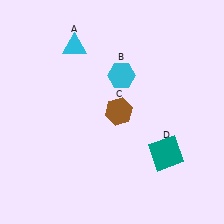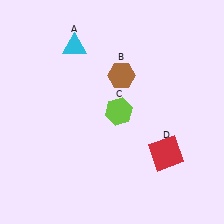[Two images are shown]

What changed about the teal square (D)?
In Image 1, D is teal. In Image 2, it changed to red.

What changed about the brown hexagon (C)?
In Image 1, C is brown. In Image 2, it changed to lime.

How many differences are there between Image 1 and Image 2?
There are 3 differences between the two images.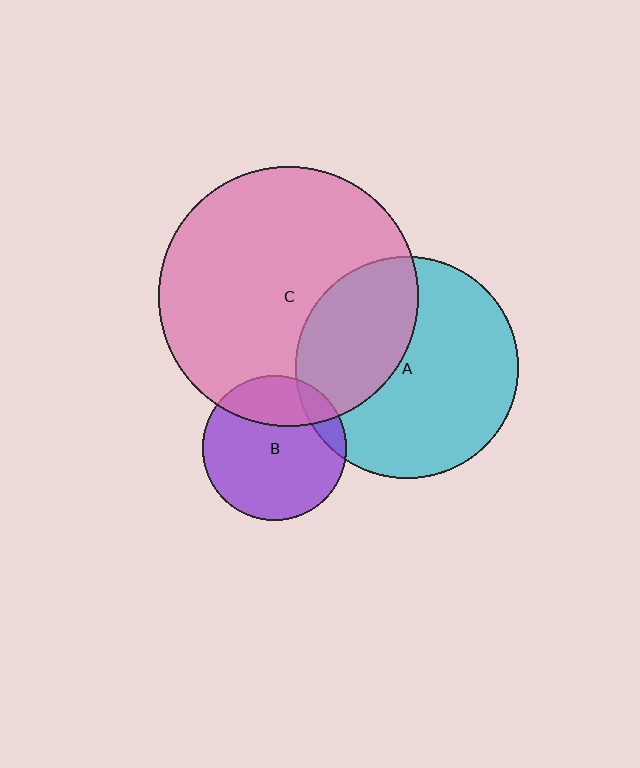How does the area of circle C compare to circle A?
Approximately 1.4 times.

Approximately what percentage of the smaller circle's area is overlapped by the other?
Approximately 10%.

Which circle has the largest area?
Circle C (pink).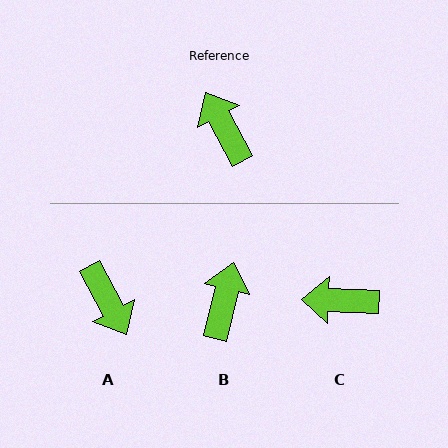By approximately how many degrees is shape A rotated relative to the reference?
Approximately 180 degrees clockwise.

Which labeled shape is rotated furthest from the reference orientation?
A, about 180 degrees away.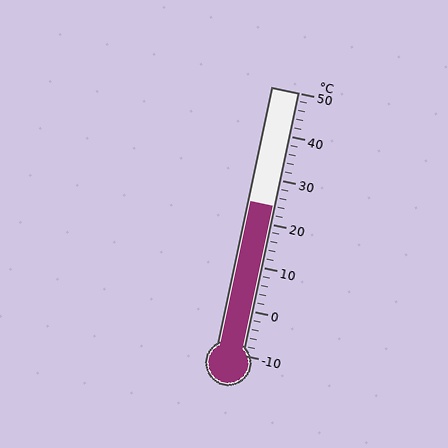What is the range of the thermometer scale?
The thermometer scale ranges from -10°C to 50°C.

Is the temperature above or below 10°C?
The temperature is above 10°C.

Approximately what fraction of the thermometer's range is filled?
The thermometer is filled to approximately 55% of its range.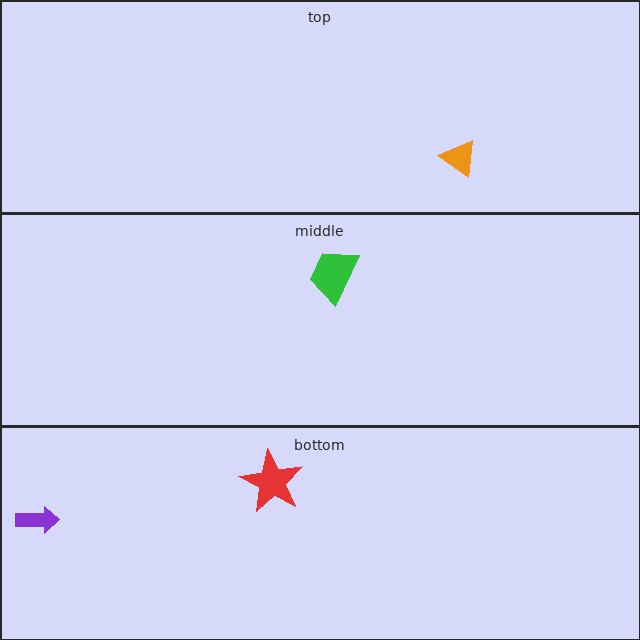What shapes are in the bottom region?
The purple arrow, the red star.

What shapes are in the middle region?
The green trapezoid.